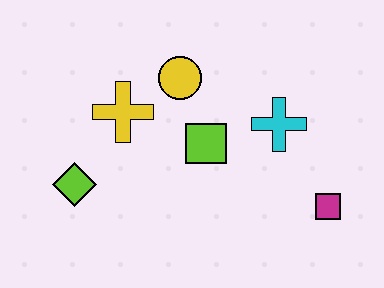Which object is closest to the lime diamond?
The yellow cross is closest to the lime diamond.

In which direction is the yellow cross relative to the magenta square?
The yellow cross is to the left of the magenta square.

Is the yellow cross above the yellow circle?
No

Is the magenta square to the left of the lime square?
No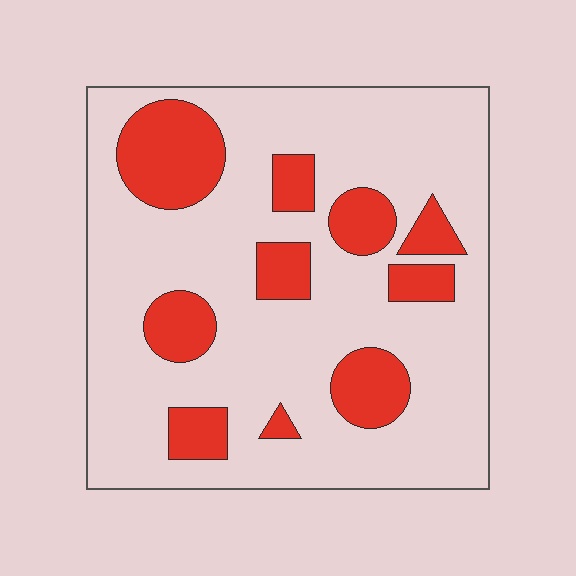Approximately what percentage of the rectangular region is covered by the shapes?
Approximately 25%.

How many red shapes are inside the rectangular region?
10.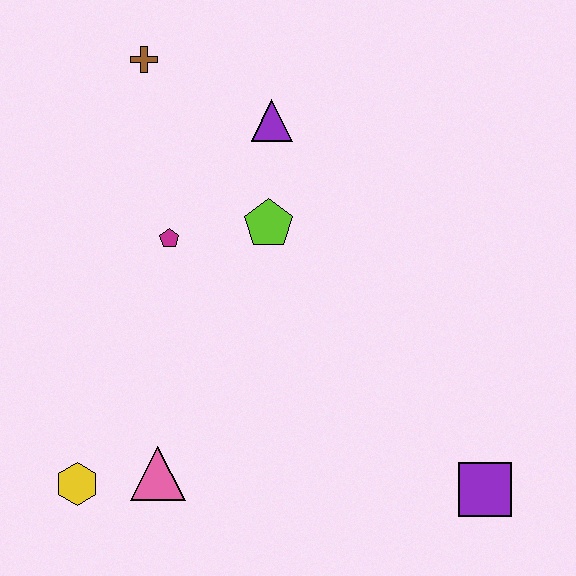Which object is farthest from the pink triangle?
The brown cross is farthest from the pink triangle.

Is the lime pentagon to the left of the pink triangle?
No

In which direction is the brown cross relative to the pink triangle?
The brown cross is above the pink triangle.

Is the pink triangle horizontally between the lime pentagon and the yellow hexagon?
Yes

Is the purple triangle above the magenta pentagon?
Yes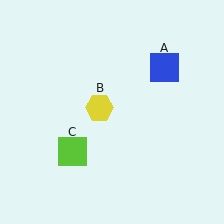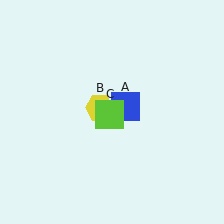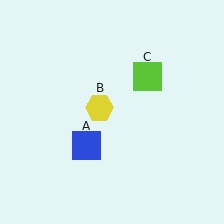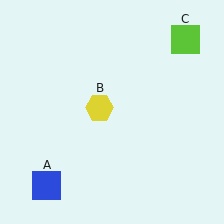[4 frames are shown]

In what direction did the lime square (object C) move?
The lime square (object C) moved up and to the right.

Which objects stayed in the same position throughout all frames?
Yellow hexagon (object B) remained stationary.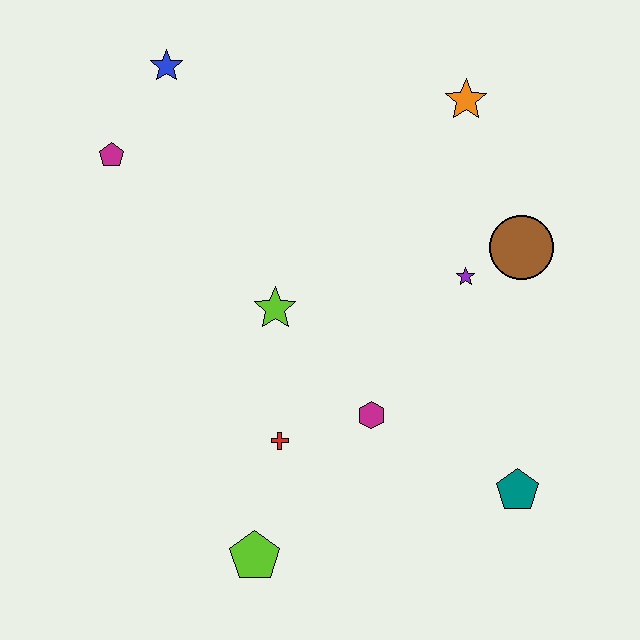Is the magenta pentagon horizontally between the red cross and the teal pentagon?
No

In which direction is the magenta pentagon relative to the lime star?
The magenta pentagon is to the left of the lime star.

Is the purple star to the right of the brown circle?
No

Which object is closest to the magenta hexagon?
The red cross is closest to the magenta hexagon.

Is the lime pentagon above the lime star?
No